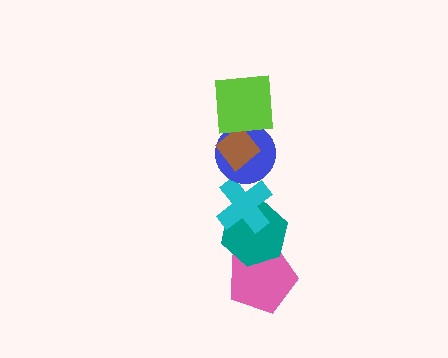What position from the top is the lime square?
The lime square is 1st from the top.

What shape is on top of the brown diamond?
The lime square is on top of the brown diamond.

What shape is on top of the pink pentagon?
The teal hexagon is on top of the pink pentagon.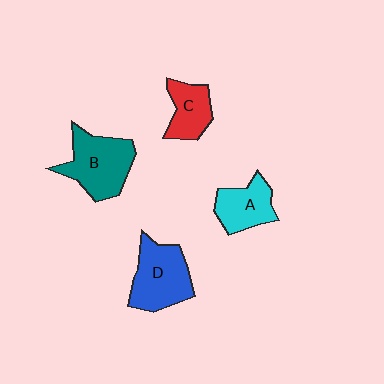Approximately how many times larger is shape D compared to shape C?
Approximately 1.5 times.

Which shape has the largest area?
Shape B (teal).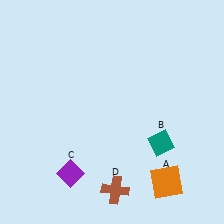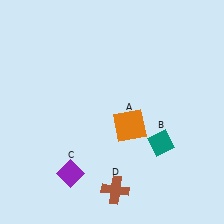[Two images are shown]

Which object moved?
The orange square (A) moved up.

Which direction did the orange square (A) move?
The orange square (A) moved up.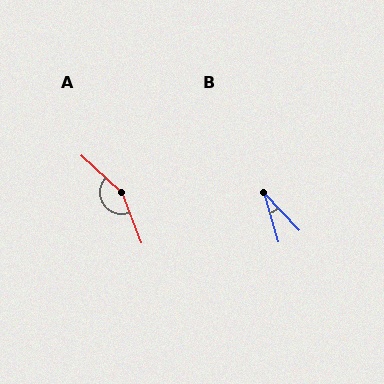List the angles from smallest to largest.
B (27°), A (155°).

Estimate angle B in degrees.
Approximately 27 degrees.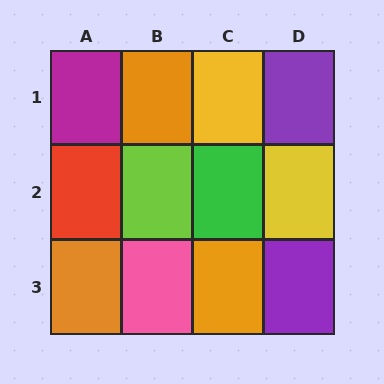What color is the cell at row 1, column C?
Yellow.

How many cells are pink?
1 cell is pink.